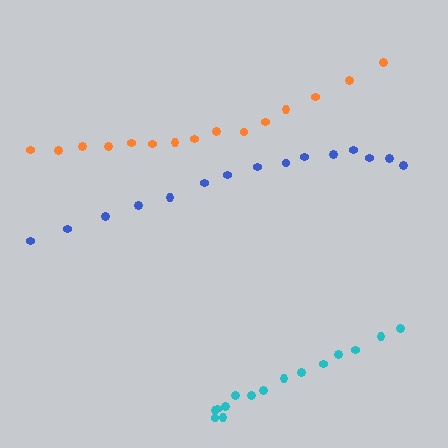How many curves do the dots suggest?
There are 3 distinct paths.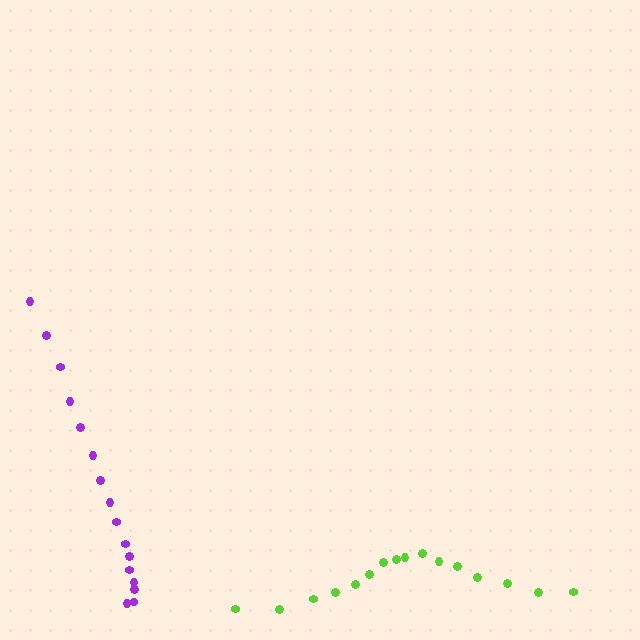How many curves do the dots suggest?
There are 2 distinct paths.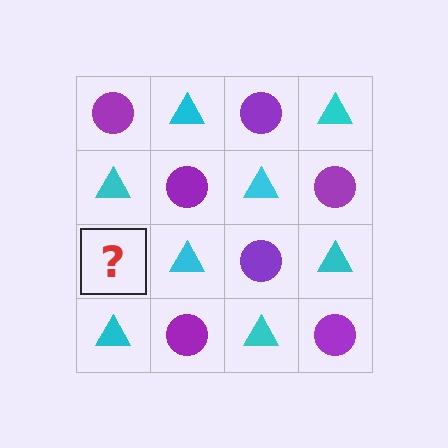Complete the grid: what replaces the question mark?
The question mark should be replaced with a purple circle.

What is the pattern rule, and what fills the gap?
The rule is that it alternates purple circle and cyan triangle in a checkerboard pattern. The gap should be filled with a purple circle.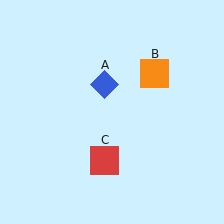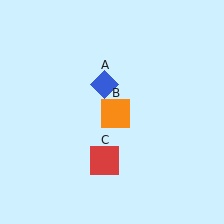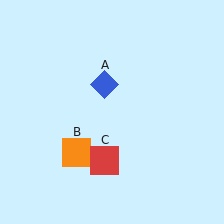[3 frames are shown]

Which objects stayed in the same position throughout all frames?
Blue diamond (object A) and red square (object C) remained stationary.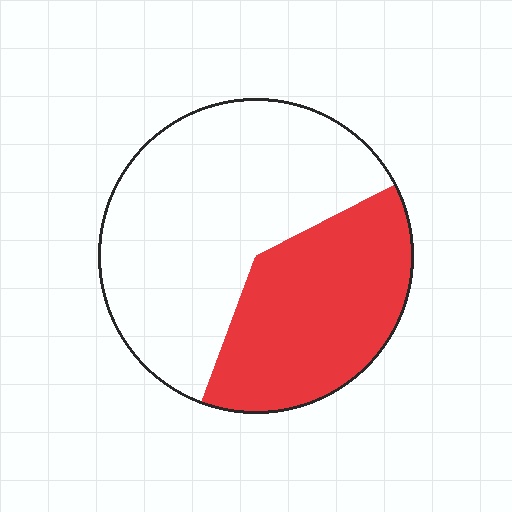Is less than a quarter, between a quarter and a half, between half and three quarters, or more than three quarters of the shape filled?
Between a quarter and a half.